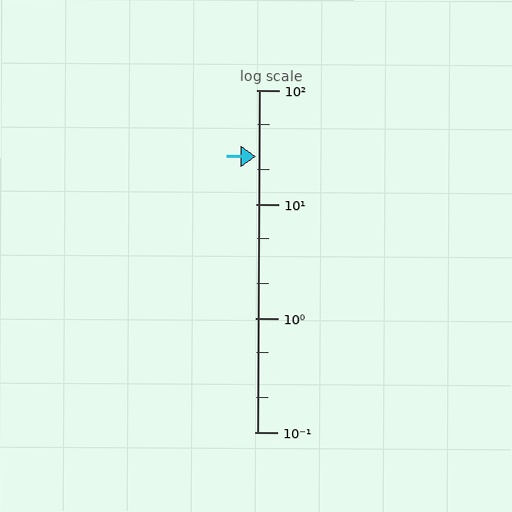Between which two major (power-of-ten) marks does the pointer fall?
The pointer is between 10 and 100.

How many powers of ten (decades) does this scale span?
The scale spans 3 decades, from 0.1 to 100.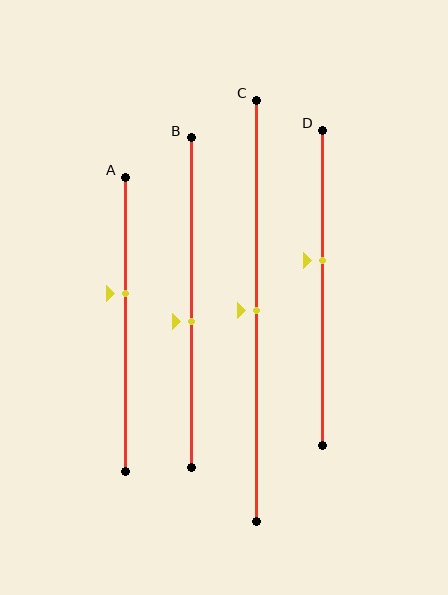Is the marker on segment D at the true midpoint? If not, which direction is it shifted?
No, the marker on segment D is shifted upward by about 9% of the segment length.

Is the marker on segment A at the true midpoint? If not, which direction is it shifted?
No, the marker on segment A is shifted upward by about 11% of the segment length.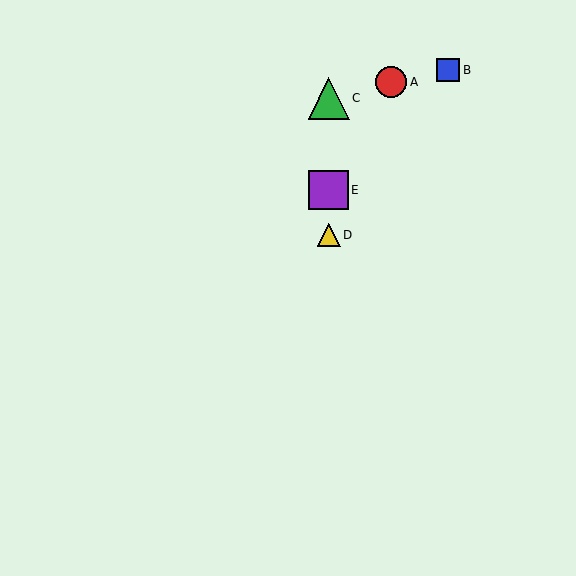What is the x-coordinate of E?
Object E is at x≈329.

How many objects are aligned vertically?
3 objects (C, D, E) are aligned vertically.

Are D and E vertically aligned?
Yes, both are at x≈329.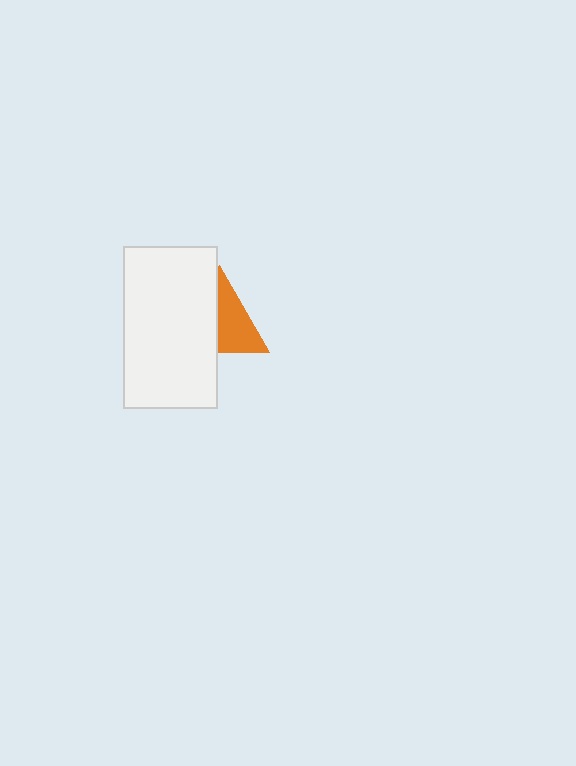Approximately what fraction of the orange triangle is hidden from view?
Roughly 46% of the orange triangle is hidden behind the white rectangle.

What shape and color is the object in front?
The object in front is a white rectangle.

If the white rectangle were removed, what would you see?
You would see the complete orange triangle.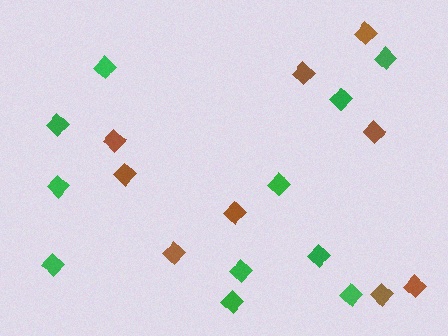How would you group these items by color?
There are 2 groups: one group of brown diamonds (9) and one group of green diamonds (11).